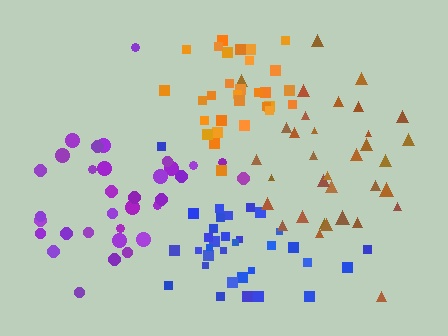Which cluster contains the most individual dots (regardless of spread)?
Brown (34).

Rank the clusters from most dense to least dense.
orange, blue, purple, brown.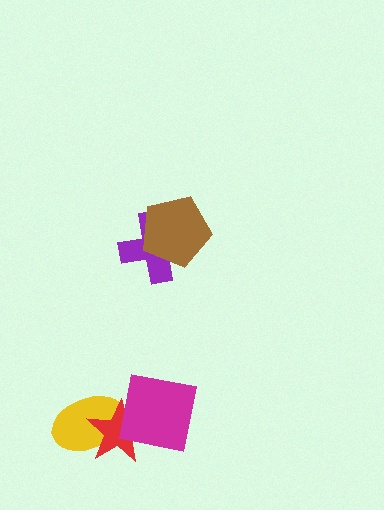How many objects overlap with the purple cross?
1 object overlaps with the purple cross.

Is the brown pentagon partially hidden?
No, no other shape covers it.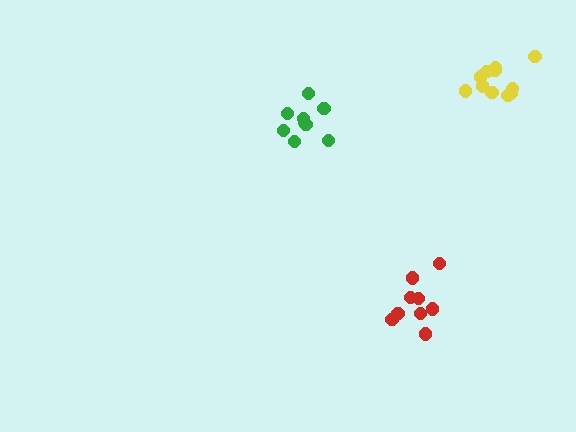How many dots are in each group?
Group 1: 11 dots, Group 2: 9 dots, Group 3: 9 dots (29 total).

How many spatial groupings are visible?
There are 3 spatial groupings.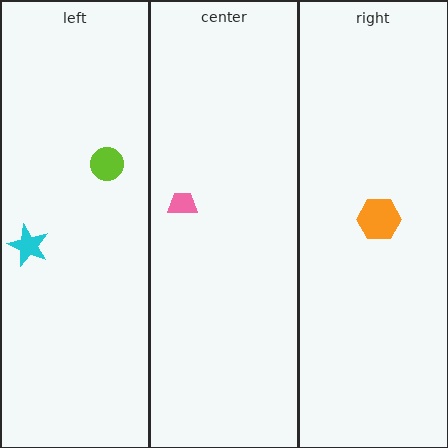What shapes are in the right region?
The orange hexagon.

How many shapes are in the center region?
1.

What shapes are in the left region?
The lime circle, the cyan star.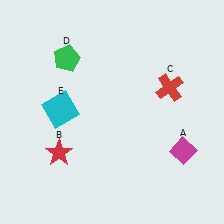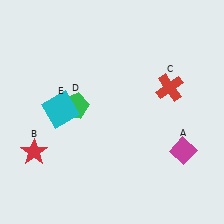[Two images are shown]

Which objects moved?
The objects that moved are: the red star (B), the green pentagon (D).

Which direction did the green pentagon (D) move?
The green pentagon (D) moved down.